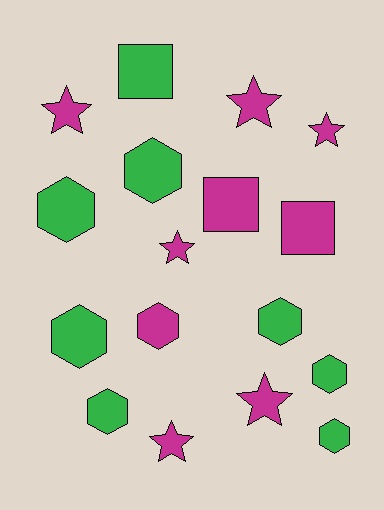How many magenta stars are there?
There are 6 magenta stars.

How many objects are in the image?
There are 17 objects.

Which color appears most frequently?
Magenta, with 9 objects.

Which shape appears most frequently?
Hexagon, with 8 objects.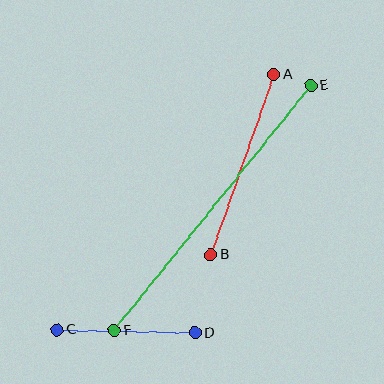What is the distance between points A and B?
The distance is approximately 191 pixels.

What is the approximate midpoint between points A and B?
The midpoint is at approximately (242, 165) pixels.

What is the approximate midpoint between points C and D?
The midpoint is at approximately (126, 331) pixels.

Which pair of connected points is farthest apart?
Points E and F are farthest apart.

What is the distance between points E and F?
The distance is approximately 314 pixels.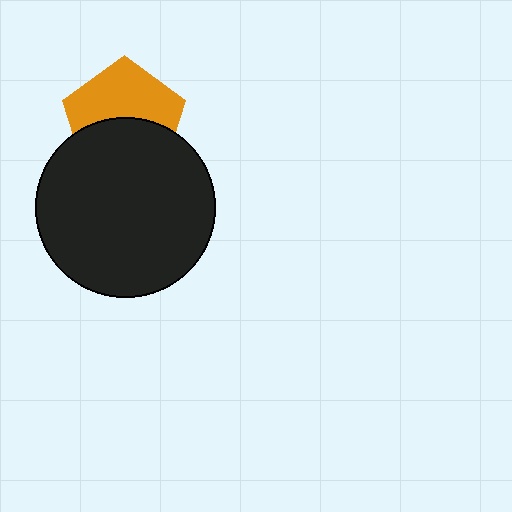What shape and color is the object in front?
The object in front is a black circle.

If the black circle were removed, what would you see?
You would see the complete orange pentagon.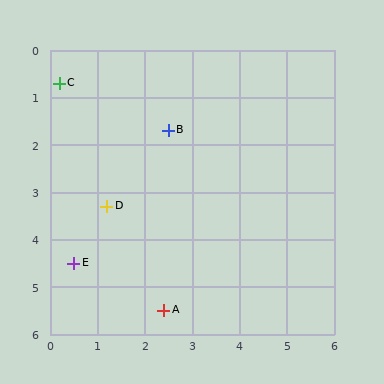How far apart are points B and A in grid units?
Points B and A are about 3.8 grid units apart.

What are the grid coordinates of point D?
Point D is at approximately (1.2, 3.3).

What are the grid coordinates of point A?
Point A is at approximately (2.4, 5.5).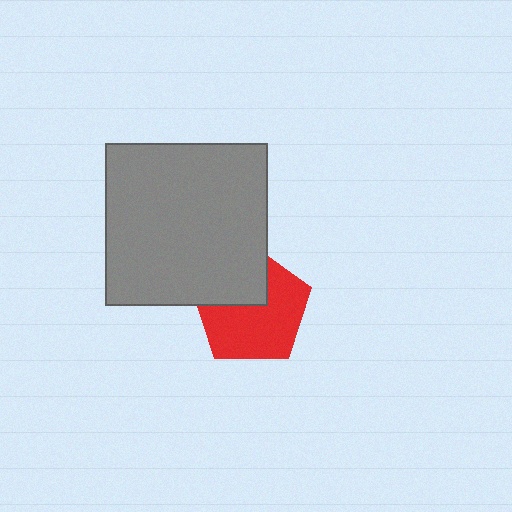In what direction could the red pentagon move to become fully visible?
The red pentagon could move toward the lower-right. That would shift it out from behind the gray square entirely.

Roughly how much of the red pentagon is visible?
Most of it is visible (roughly 67%).